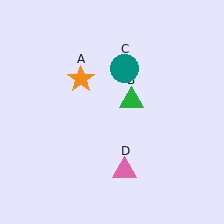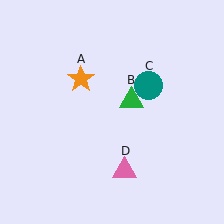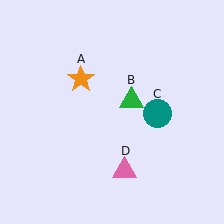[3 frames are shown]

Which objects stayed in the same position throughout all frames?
Orange star (object A) and green triangle (object B) and pink triangle (object D) remained stationary.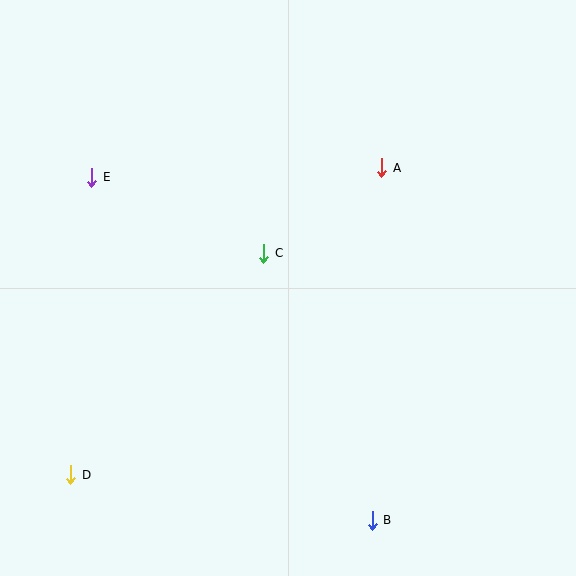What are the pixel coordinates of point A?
Point A is at (382, 168).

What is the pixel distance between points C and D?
The distance between C and D is 293 pixels.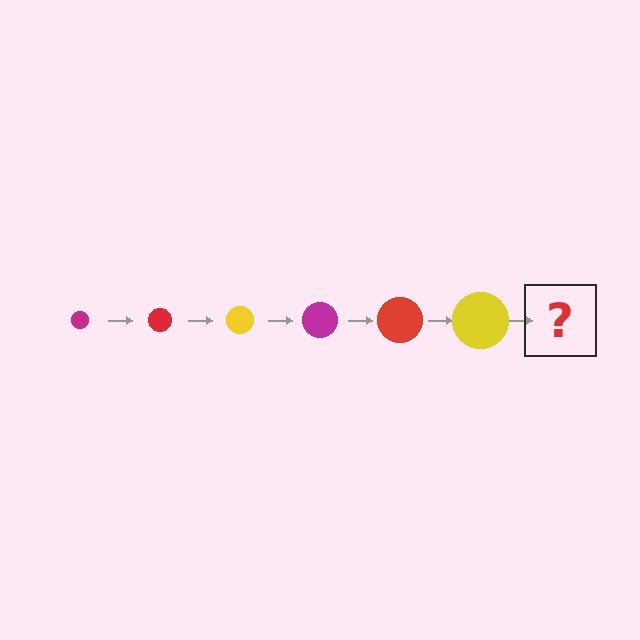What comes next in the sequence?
The next element should be a magenta circle, larger than the previous one.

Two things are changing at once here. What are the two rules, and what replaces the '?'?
The two rules are that the circle grows larger each step and the color cycles through magenta, red, and yellow. The '?' should be a magenta circle, larger than the previous one.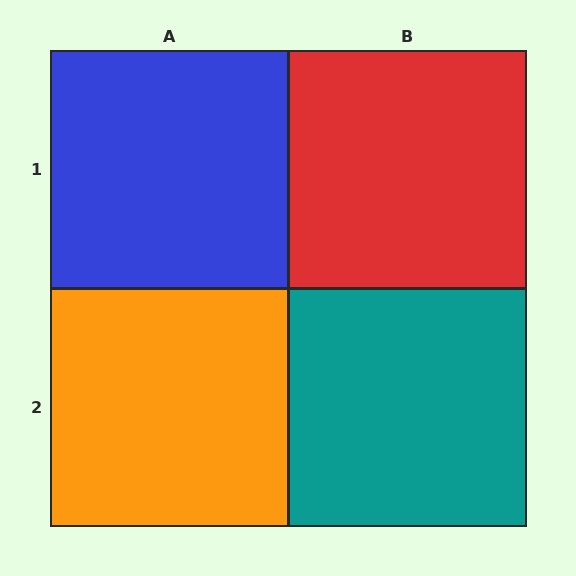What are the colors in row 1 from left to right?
Blue, red.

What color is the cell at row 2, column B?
Teal.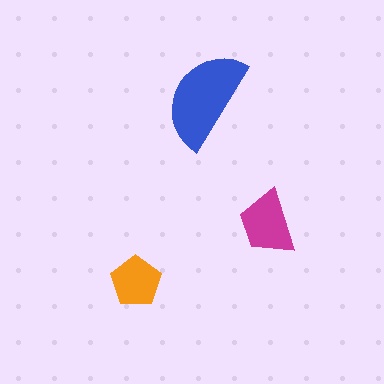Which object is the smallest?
The orange pentagon.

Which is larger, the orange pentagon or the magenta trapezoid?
The magenta trapezoid.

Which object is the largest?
The blue semicircle.